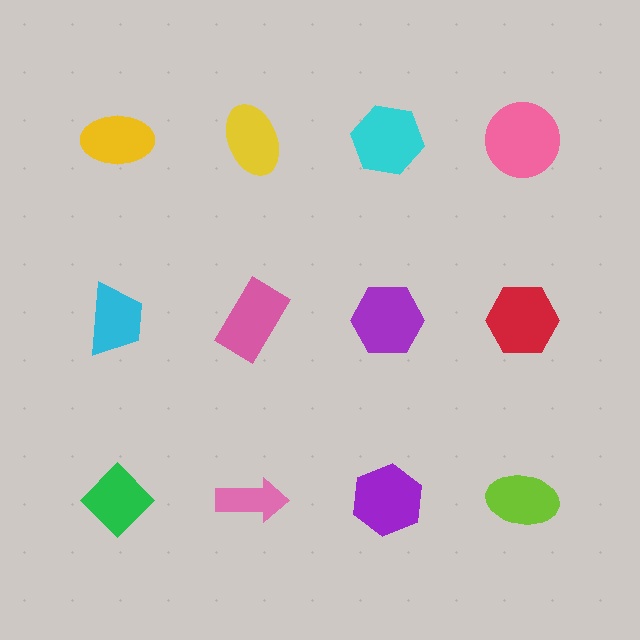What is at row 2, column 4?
A red hexagon.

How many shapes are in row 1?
4 shapes.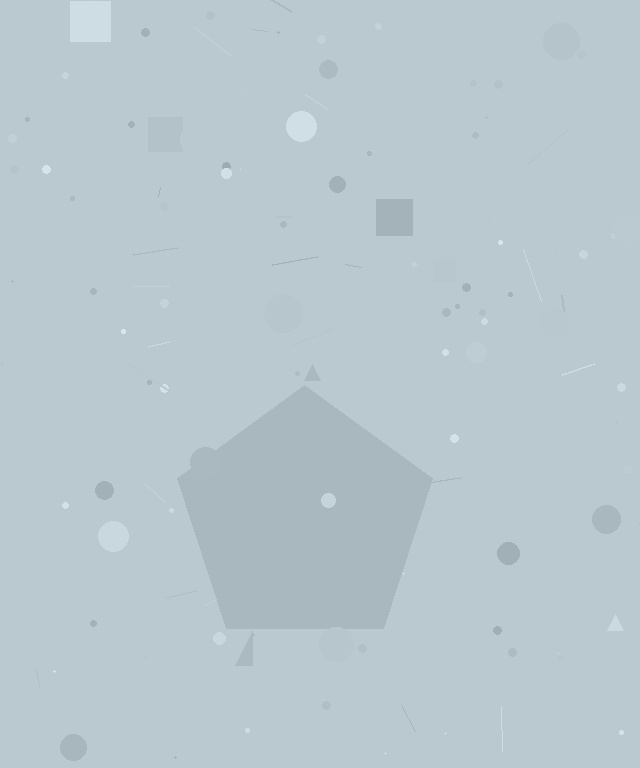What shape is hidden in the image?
A pentagon is hidden in the image.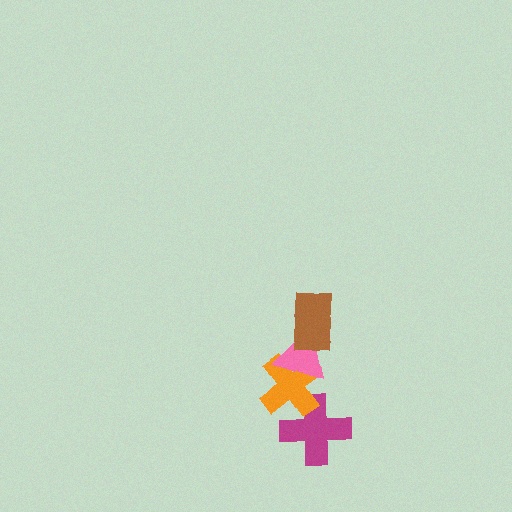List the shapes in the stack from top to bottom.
From top to bottom: the brown rectangle, the pink triangle, the orange cross, the magenta cross.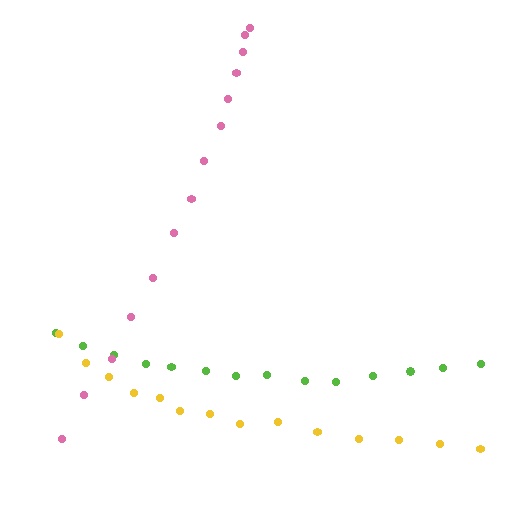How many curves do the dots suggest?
There are 3 distinct paths.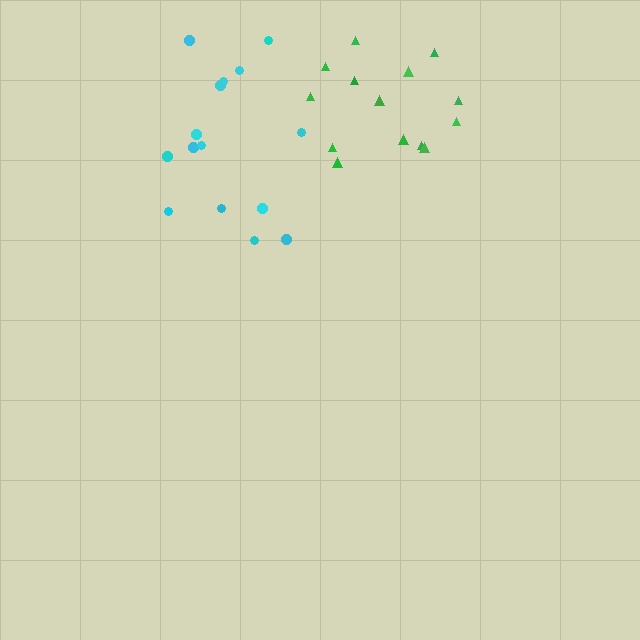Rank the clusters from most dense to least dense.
cyan, green.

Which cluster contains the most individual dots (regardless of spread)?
Cyan (15).